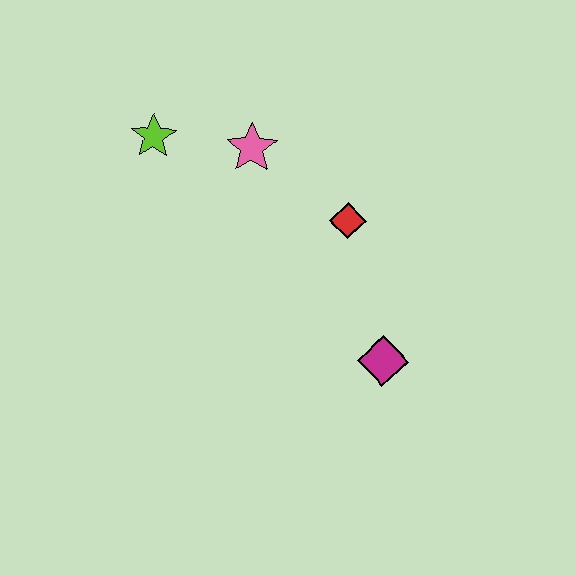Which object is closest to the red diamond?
The pink star is closest to the red diamond.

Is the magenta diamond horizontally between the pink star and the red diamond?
No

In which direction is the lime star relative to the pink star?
The lime star is to the left of the pink star.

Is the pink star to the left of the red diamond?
Yes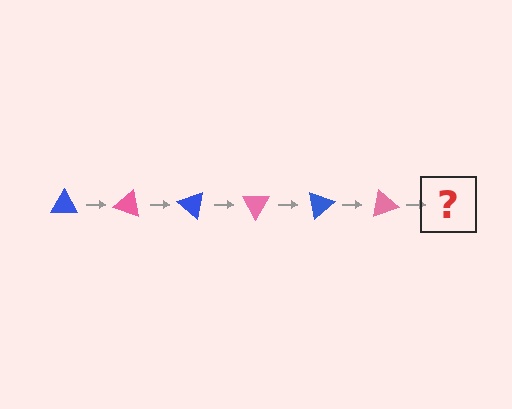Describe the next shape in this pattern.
It should be a blue triangle, rotated 120 degrees from the start.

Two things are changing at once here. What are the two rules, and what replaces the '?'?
The two rules are that it rotates 20 degrees each step and the color cycles through blue and pink. The '?' should be a blue triangle, rotated 120 degrees from the start.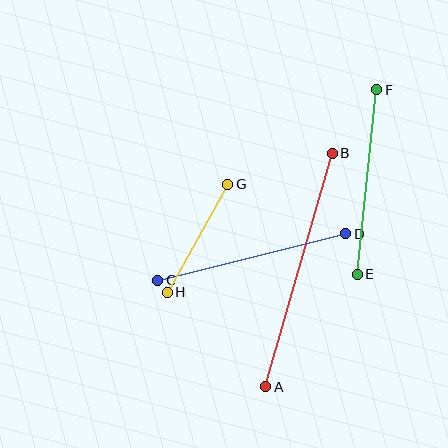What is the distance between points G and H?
The distance is approximately 124 pixels.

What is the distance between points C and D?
The distance is approximately 194 pixels.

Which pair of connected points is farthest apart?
Points A and B are farthest apart.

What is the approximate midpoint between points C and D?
The midpoint is at approximately (252, 257) pixels.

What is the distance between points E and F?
The distance is approximately 185 pixels.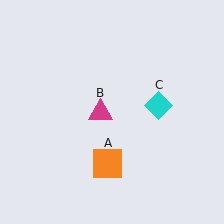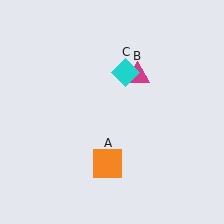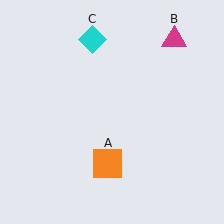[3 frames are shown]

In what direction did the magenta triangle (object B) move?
The magenta triangle (object B) moved up and to the right.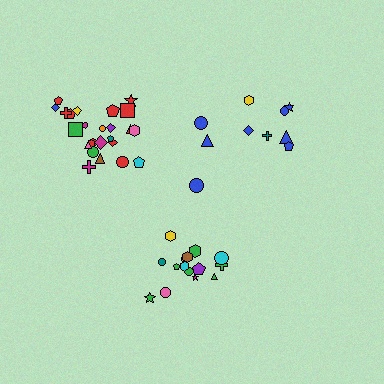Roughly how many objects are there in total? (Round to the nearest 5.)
Roughly 50 objects in total.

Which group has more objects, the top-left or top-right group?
The top-left group.